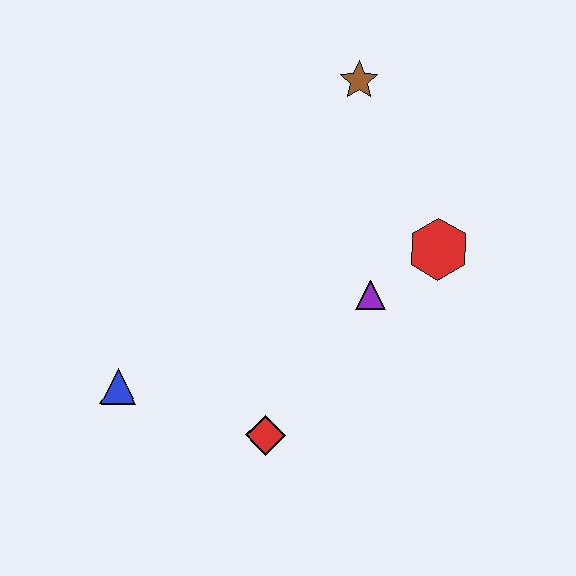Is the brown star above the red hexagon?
Yes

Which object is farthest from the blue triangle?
The brown star is farthest from the blue triangle.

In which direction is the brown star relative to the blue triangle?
The brown star is above the blue triangle.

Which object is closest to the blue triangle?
The red diamond is closest to the blue triangle.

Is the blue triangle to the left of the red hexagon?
Yes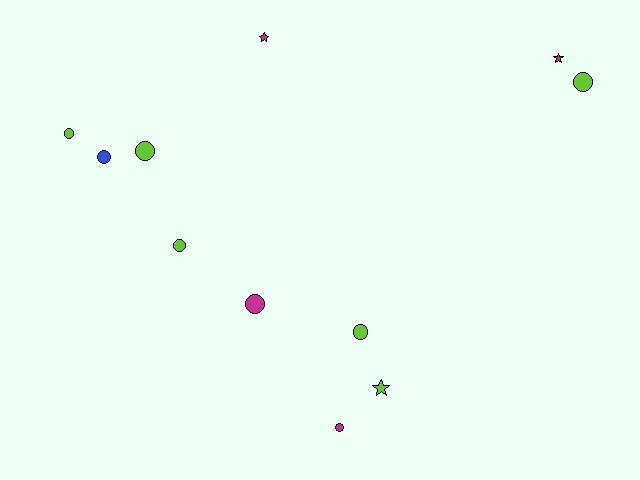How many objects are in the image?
There are 11 objects.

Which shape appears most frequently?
Circle, with 8 objects.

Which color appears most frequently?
Lime, with 6 objects.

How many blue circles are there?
There is 1 blue circle.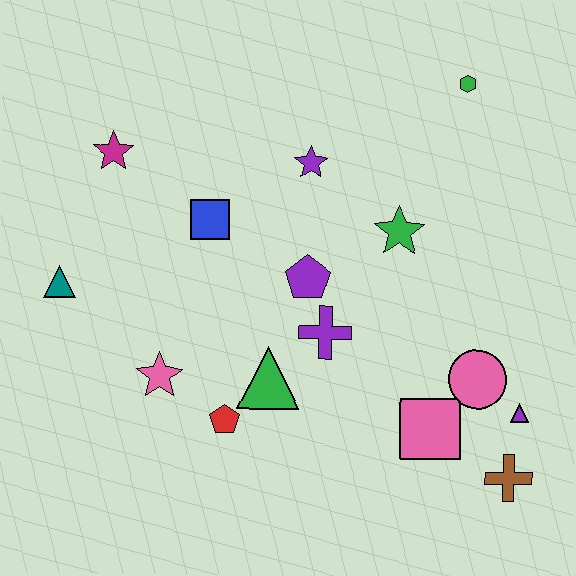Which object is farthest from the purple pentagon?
The brown cross is farthest from the purple pentagon.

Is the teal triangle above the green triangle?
Yes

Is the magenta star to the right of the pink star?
No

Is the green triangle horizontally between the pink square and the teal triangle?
Yes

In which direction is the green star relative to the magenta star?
The green star is to the right of the magenta star.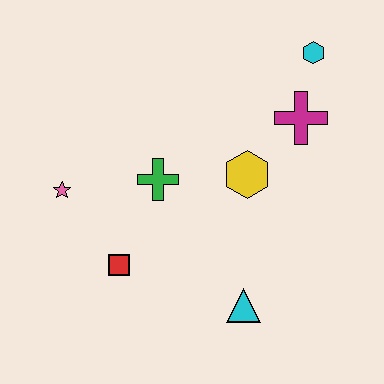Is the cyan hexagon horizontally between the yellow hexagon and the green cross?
No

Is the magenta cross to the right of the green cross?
Yes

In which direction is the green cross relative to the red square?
The green cross is above the red square.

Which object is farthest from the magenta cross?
The pink star is farthest from the magenta cross.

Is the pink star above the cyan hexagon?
No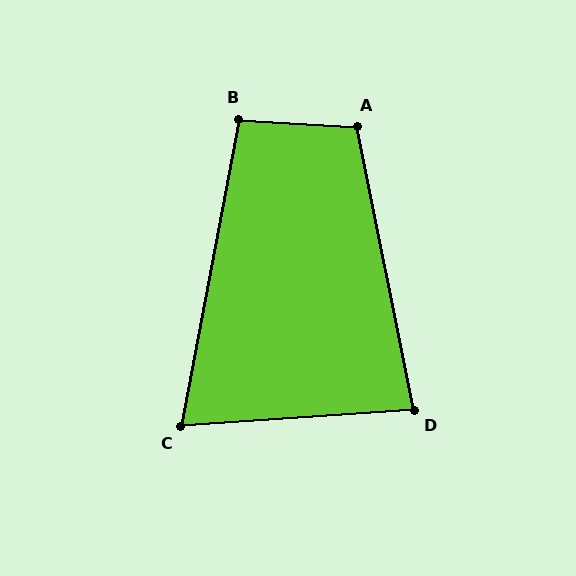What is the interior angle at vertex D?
Approximately 83 degrees (acute).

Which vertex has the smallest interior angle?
C, at approximately 75 degrees.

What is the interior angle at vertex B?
Approximately 97 degrees (obtuse).